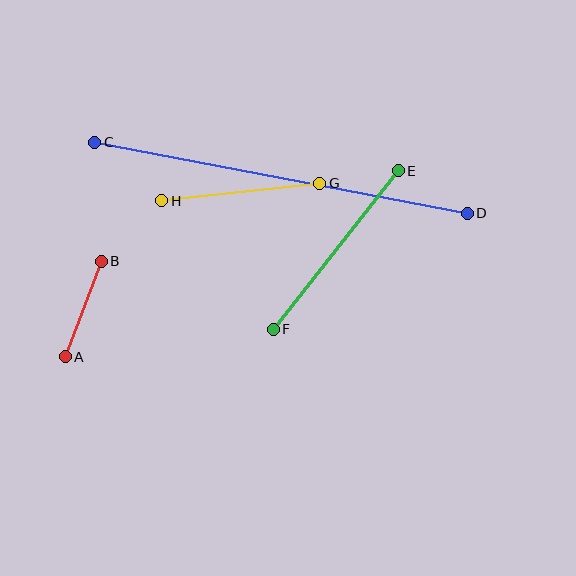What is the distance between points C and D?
The distance is approximately 379 pixels.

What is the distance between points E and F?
The distance is approximately 202 pixels.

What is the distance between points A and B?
The distance is approximately 102 pixels.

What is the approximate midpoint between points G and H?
The midpoint is at approximately (241, 192) pixels.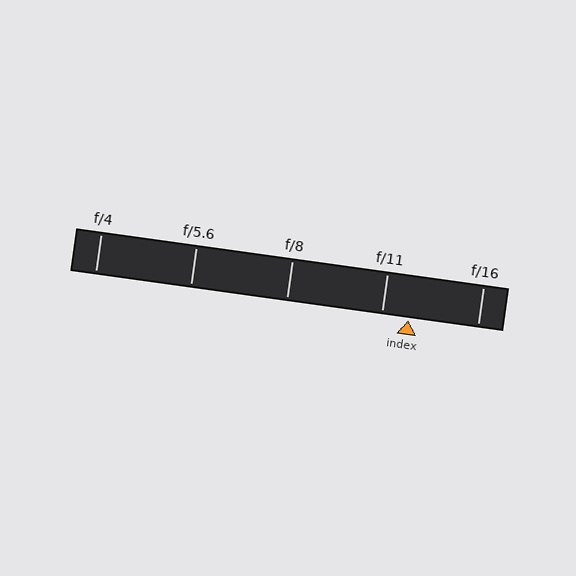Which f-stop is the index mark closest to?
The index mark is closest to f/11.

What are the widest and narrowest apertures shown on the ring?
The widest aperture shown is f/4 and the narrowest is f/16.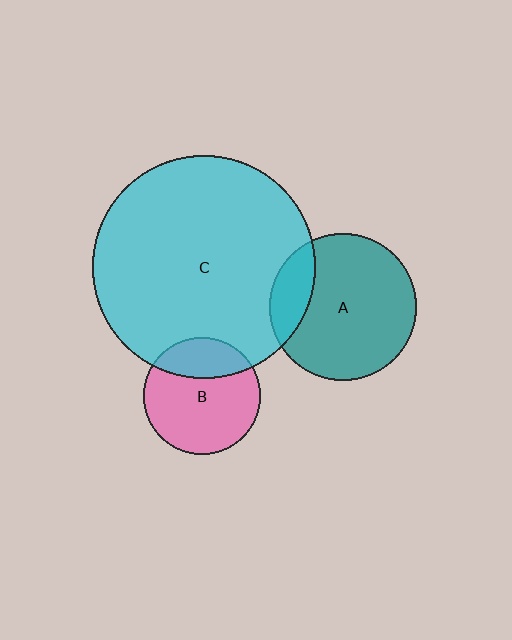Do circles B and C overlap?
Yes.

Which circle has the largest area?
Circle C (cyan).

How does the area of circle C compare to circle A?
Approximately 2.3 times.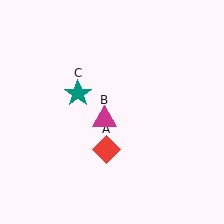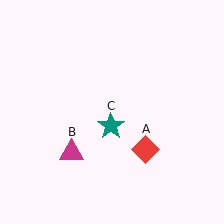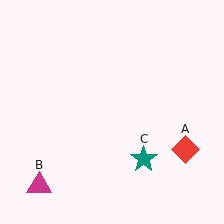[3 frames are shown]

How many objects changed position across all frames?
3 objects changed position: red diamond (object A), magenta triangle (object B), teal star (object C).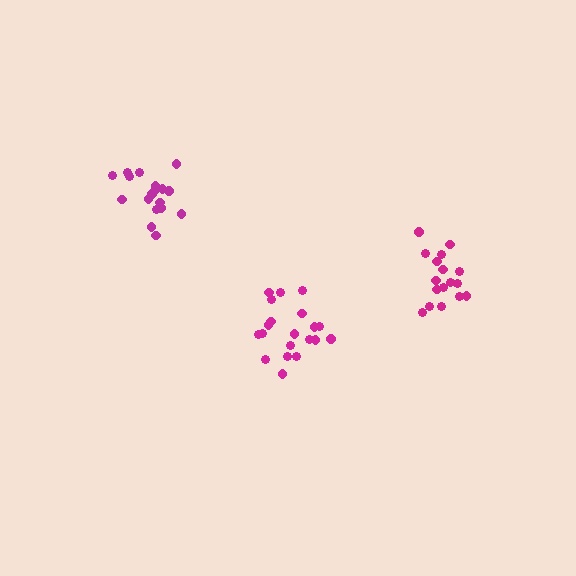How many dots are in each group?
Group 1: 20 dots, Group 2: 18 dots, Group 3: 17 dots (55 total).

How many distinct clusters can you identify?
There are 3 distinct clusters.